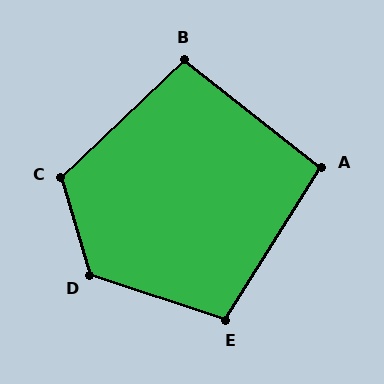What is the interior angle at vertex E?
Approximately 104 degrees (obtuse).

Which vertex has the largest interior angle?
D, at approximately 124 degrees.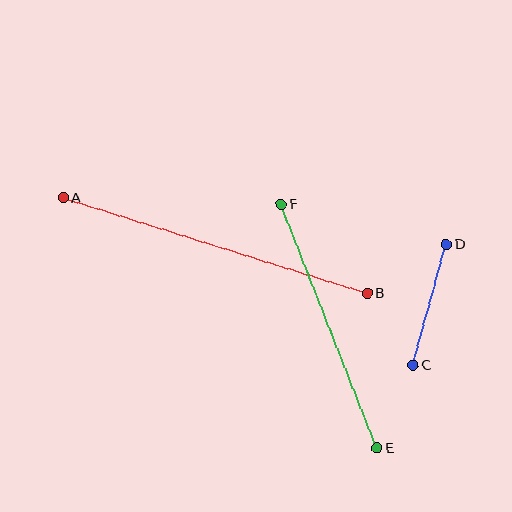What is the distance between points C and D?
The distance is approximately 126 pixels.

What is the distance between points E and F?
The distance is approximately 262 pixels.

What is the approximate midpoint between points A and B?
The midpoint is at approximately (215, 246) pixels.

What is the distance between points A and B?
The distance is approximately 319 pixels.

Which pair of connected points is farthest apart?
Points A and B are farthest apart.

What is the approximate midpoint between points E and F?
The midpoint is at approximately (329, 326) pixels.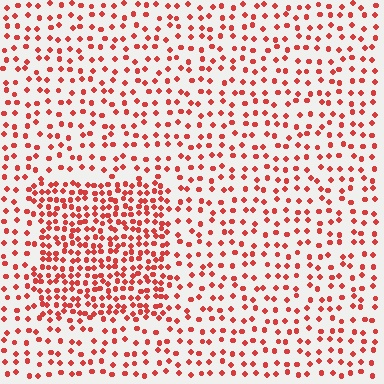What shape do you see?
I see a rectangle.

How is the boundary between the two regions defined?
The boundary is defined by a change in element density (approximately 2.1x ratio). All elements are the same color, size, and shape.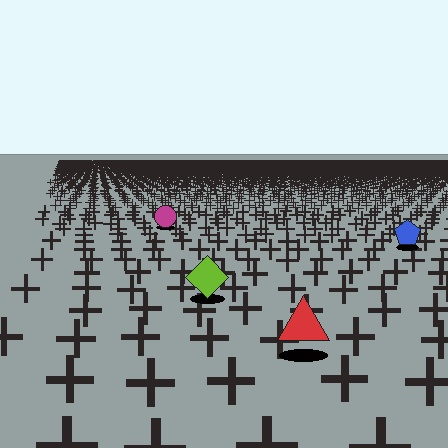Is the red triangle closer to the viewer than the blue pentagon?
Yes. The red triangle is closer — you can tell from the texture gradient: the ground texture is coarser near it.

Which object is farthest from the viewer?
The magenta circle is farthest from the viewer. It appears smaller and the ground texture around it is denser.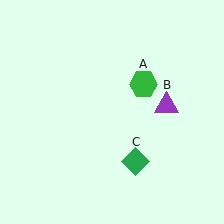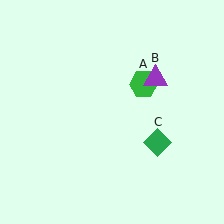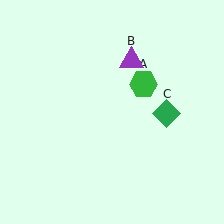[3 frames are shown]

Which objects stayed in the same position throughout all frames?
Green hexagon (object A) remained stationary.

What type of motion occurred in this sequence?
The purple triangle (object B), green diamond (object C) rotated counterclockwise around the center of the scene.